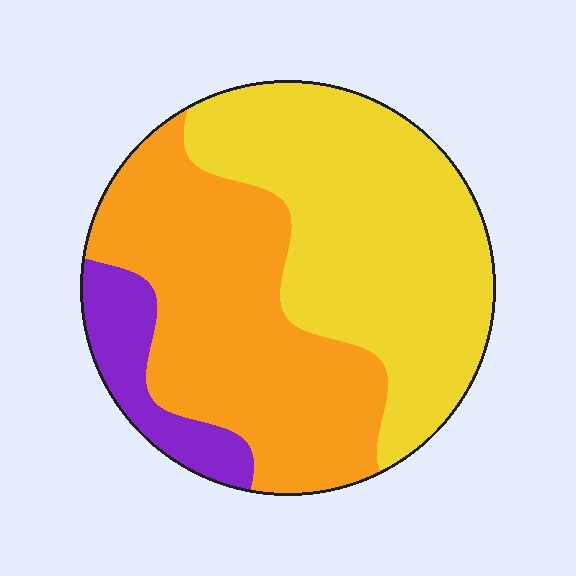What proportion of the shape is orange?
Orange takes up about two fifths (2/5) of the shape.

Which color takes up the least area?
Purple, at roughly 10%.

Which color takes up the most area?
Yellow, at roughly 45%.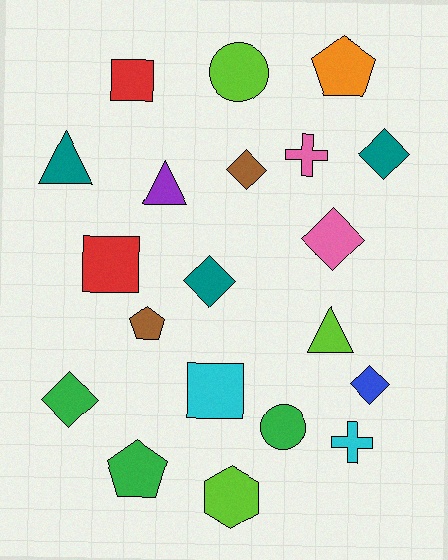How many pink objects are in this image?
There are 2 pink objects.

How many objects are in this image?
There are 20 objects.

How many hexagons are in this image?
There is 1 hexagon.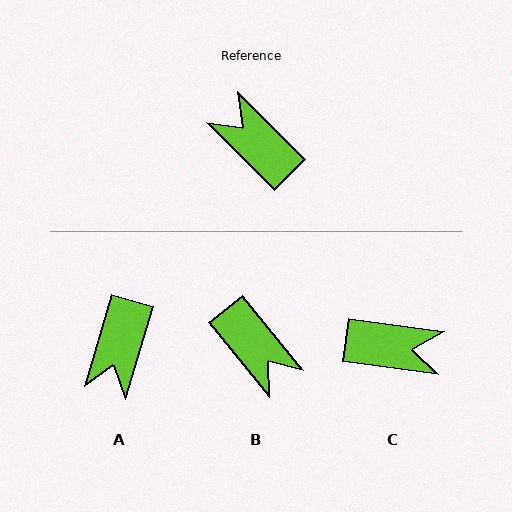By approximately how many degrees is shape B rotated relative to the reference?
Approximately 174 degrees counter-clockwise.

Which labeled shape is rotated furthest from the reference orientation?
B, about 174 degrees away.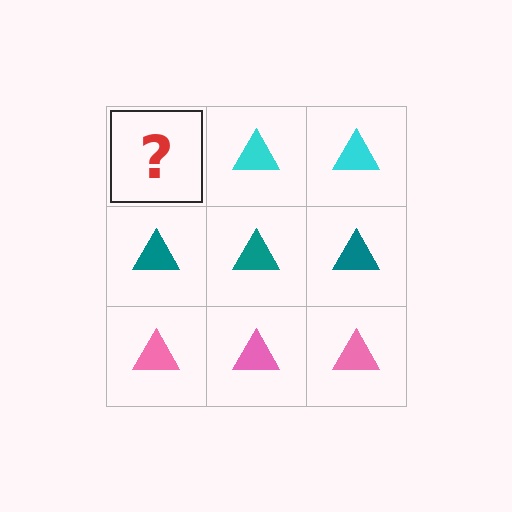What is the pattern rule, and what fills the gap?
The rule is that each row has a consistent color. The gap should be filled with a cyan triangle.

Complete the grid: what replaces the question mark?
The question mark should be replaced with a cyan triangle.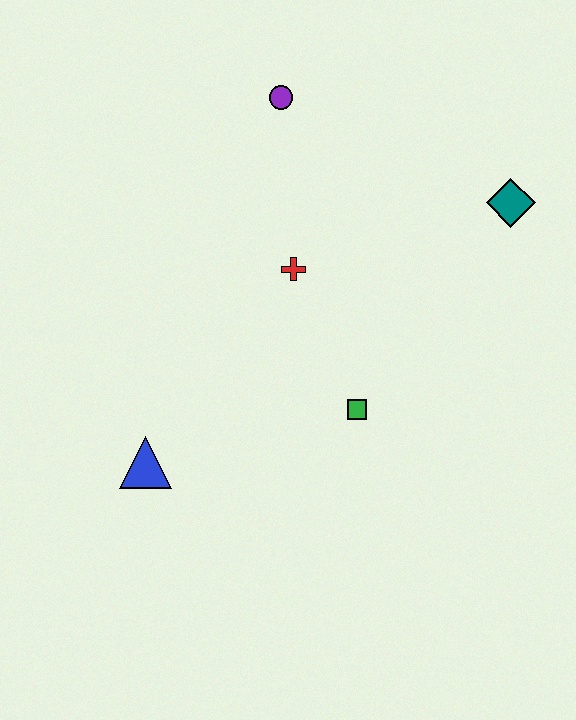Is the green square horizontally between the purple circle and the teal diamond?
Yes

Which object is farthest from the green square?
The purple circle is farthest from the green square.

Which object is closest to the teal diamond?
The red cross is closest to the teal diamond.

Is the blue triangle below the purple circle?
Yes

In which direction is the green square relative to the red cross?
The green square is below the red cross.